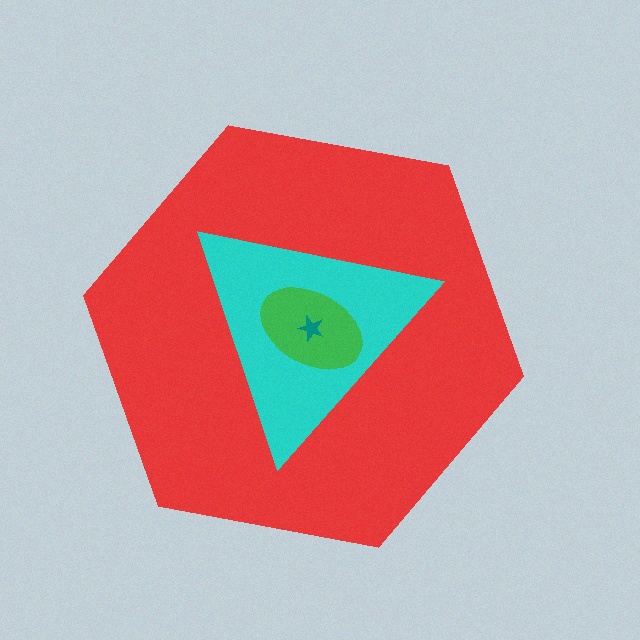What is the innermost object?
The teal star.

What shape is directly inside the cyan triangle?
The green ellipse.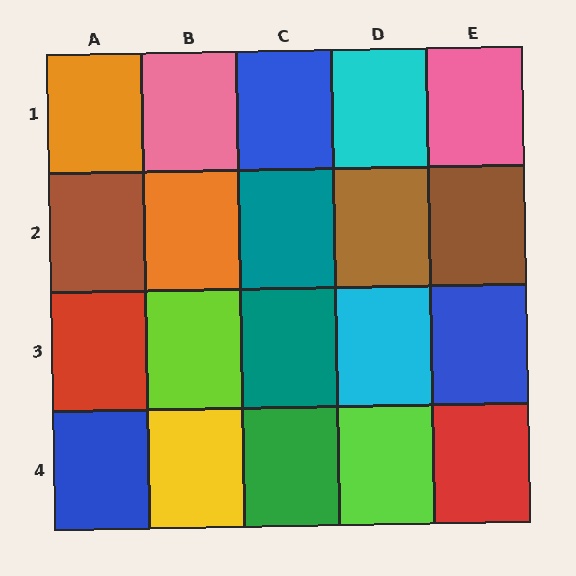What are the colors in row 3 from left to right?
Red, lime, teal, cyan, blue.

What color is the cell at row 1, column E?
Pink.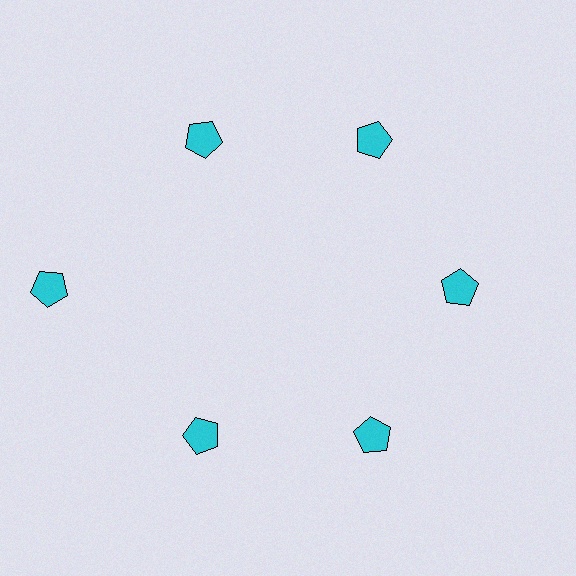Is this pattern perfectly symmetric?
No. The 6 cyan pentagons are arranged in a ring, but one element near the 9 o'clock position is pushed outward from the center, breaking the 6-fold rotational symmetry.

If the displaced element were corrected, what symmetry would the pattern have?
It would have 6-fold rotational symmetry — the pattern would map onto itself every 60 degrees.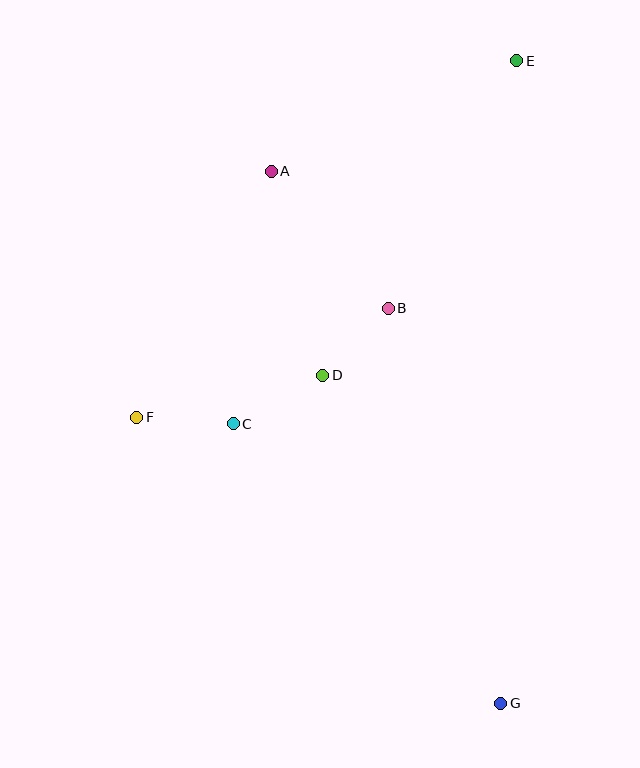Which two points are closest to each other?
Points B and D are closest to each other.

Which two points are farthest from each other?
Points E and G are farthest from each other.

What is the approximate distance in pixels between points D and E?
The distance between D and E is approximately 369 pixels.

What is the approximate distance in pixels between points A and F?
The distance between A and F is approximately 281 pixels.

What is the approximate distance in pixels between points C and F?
The distance between C and F is approximately 97 pixels.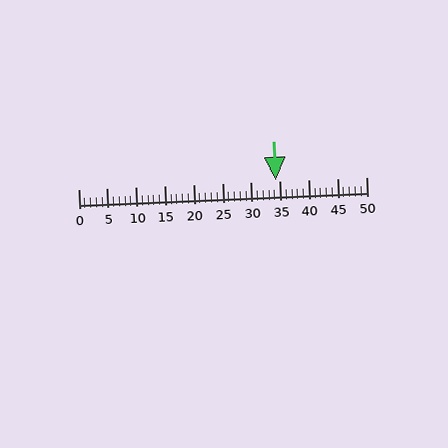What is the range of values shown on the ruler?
The ruler shows values from 0 to 50.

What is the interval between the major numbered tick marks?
The major tick marks are spaced 5 units apart.